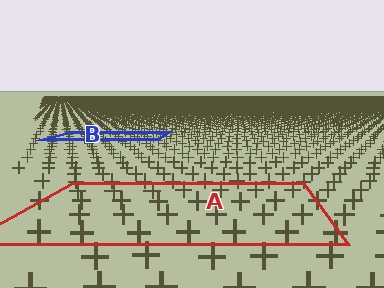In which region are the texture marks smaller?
The texture marks are smaller in region B, because it is farther away.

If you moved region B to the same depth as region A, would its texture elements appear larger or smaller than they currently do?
They would appear larger. At a closer depth, the same texture elements are projected at a bigger on-screen size.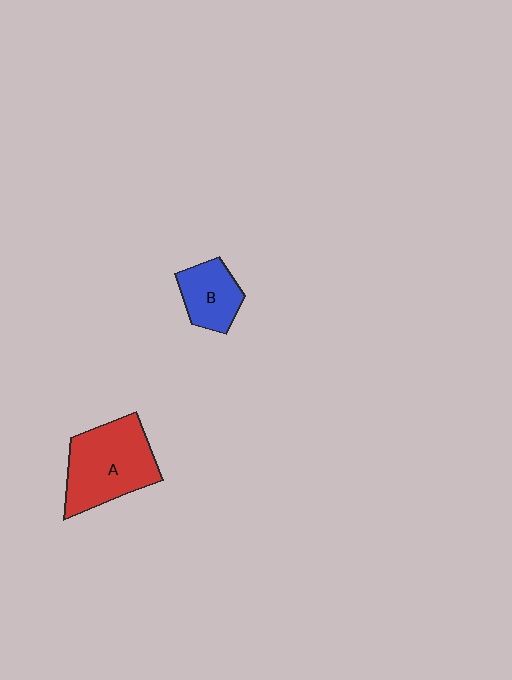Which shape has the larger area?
Shape A (red).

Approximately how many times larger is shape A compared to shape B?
Approximately 1.9 times.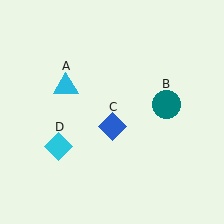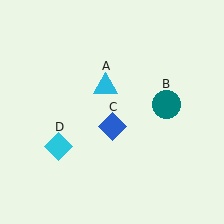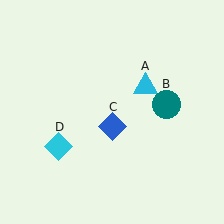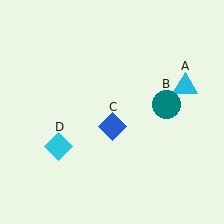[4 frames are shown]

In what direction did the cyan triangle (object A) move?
The cyan triangle (object A) moved right.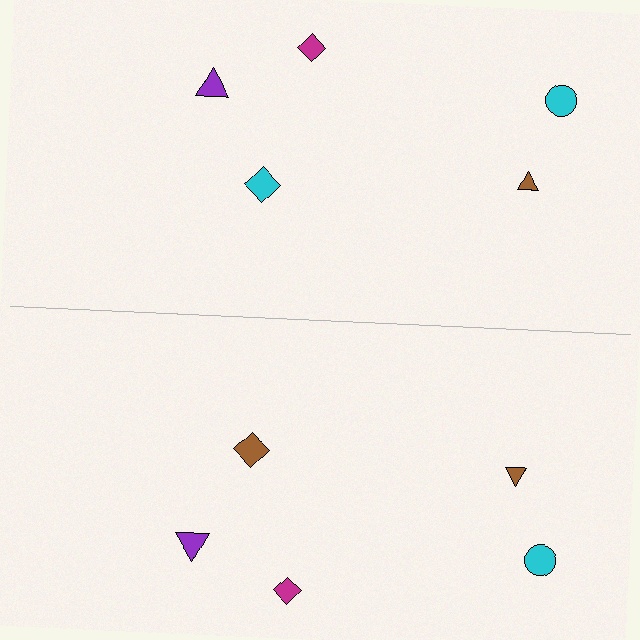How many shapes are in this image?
There are 10 shapes in this image.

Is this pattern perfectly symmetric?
No, the pattern is not perfectly symmetric. The brown diamond on the bottom side breaks the symmetry — its mirror counterpart is cyan.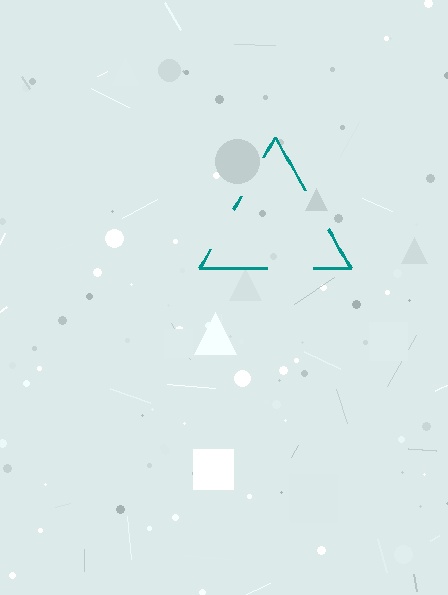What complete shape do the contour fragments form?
The contour fragments form a triangle.